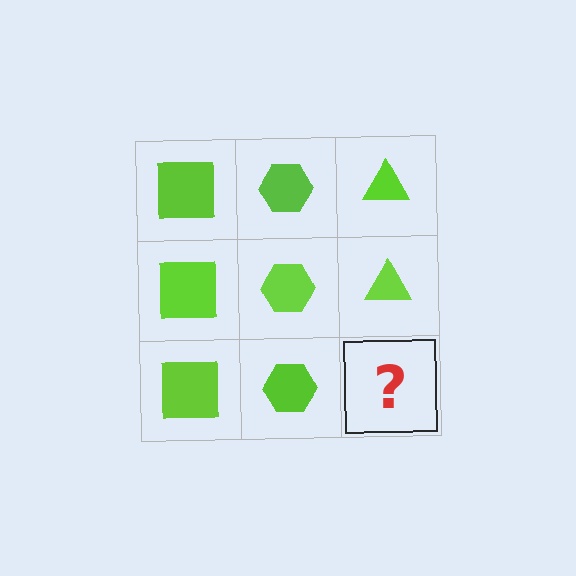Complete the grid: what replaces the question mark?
The question mark should be replaced with a lime triangle.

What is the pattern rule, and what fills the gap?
The rule is that each column has a consistent shape. The gap should be filled with a lime triangle.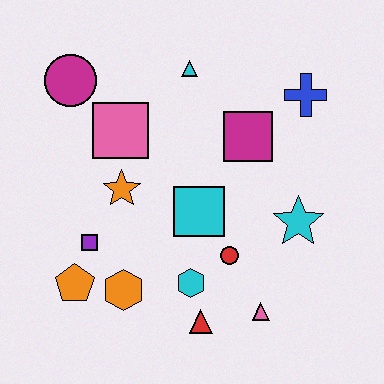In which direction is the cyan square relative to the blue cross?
The cyan square is below the blue cross.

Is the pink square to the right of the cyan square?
No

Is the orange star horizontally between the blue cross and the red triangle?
No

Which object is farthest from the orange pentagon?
The blue cross is farthest from the orange pentagon.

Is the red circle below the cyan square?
Yes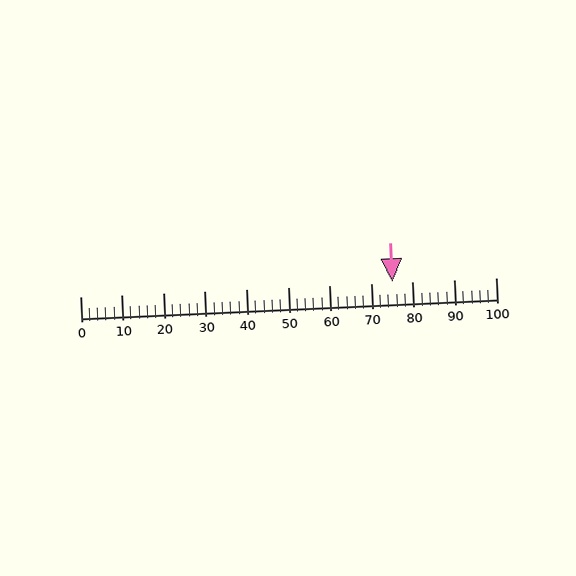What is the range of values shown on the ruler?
The ruler shows values from 0 to 100.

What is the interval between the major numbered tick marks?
The major tick marks are spaced 10 units apart.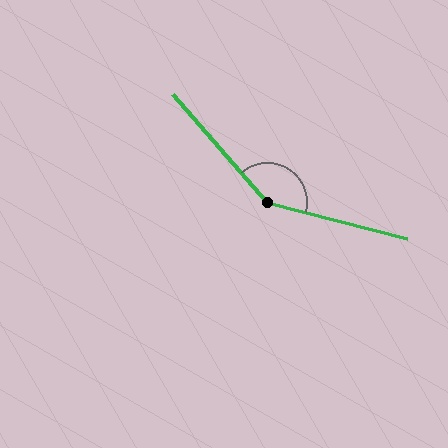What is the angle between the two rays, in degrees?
Approximately 146 degrees.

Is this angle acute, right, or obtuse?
It is obtuse.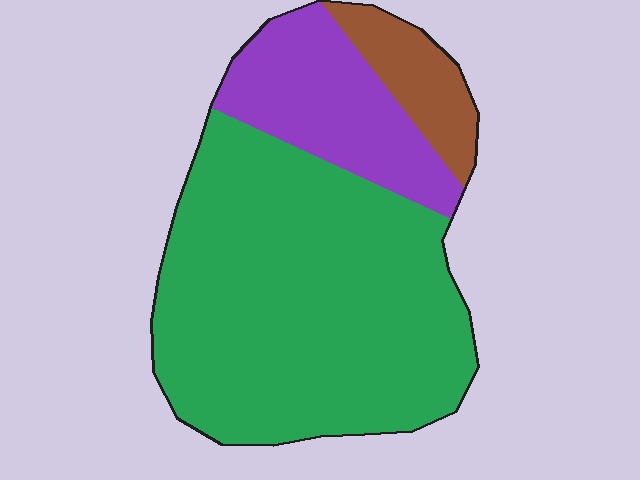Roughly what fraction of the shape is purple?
Purple covers roughly 20% of the shape.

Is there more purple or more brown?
Purple.